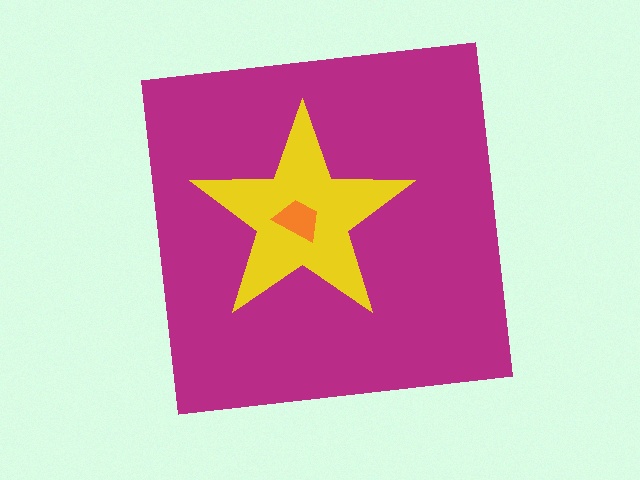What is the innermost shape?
The orange trapezoid.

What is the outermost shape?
The magenta square.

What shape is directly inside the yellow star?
The orange trapezoid.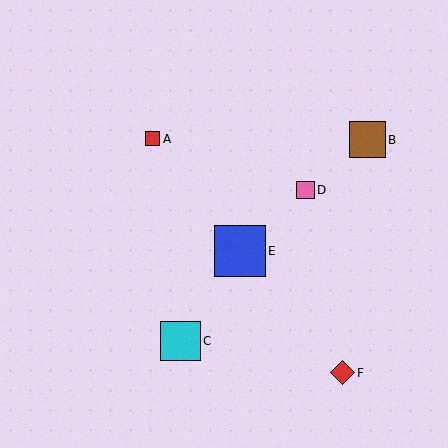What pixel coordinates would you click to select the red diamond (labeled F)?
Click at (342, 373) to select the red diamond F.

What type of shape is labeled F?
Shape F is a red diamond.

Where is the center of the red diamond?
The center of the red diamond is at (342, 373).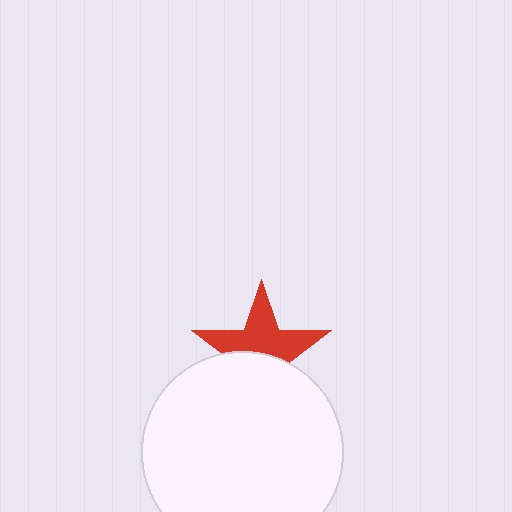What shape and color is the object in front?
The object in front is a white circle.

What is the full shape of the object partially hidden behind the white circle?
The partially hidden object is a red star.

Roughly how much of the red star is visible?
About half of it is visible (roughly 55%).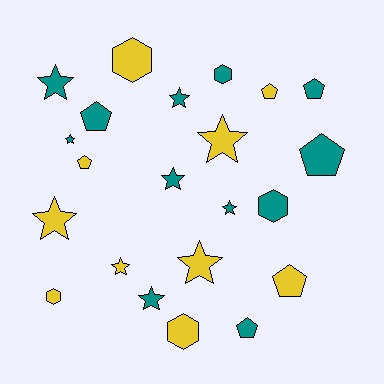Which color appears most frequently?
Teal, with 12 objects.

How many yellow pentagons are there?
There are 3 yellow pentagons.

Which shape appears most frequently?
Star, with 10 objects.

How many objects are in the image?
There are 22 objects.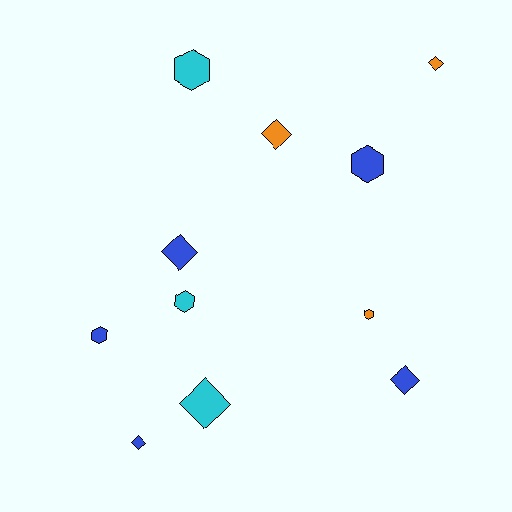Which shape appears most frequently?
Diamond, with 6 objects.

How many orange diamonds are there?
There are 2 orange diamonds.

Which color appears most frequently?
Blue, with 5 objects.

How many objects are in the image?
There are 11 objects.